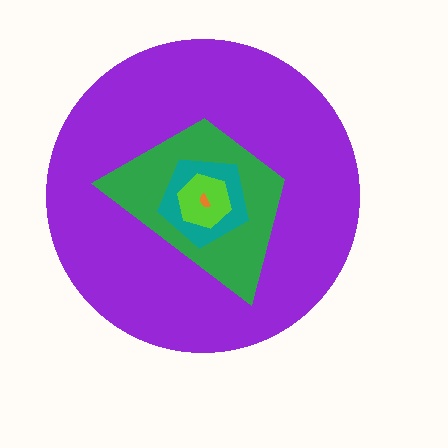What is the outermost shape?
The purple circle.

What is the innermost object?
The orange semicircle.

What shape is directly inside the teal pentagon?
The lime hexagon.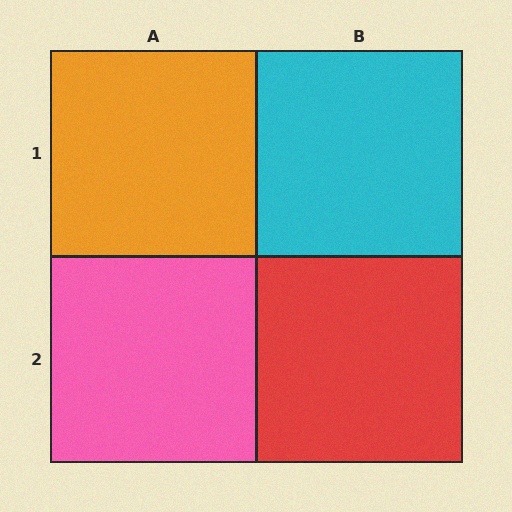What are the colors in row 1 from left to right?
Orange, cyan.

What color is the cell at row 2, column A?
Pink.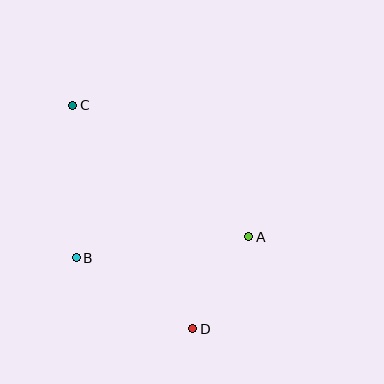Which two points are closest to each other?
Points A and D are closest to each other.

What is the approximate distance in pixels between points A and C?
The distance between A and C is approximately 220 pixels.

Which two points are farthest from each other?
Points C and D are farthest from each other.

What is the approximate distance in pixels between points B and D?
The distance between B and D is approximately 137 pixels.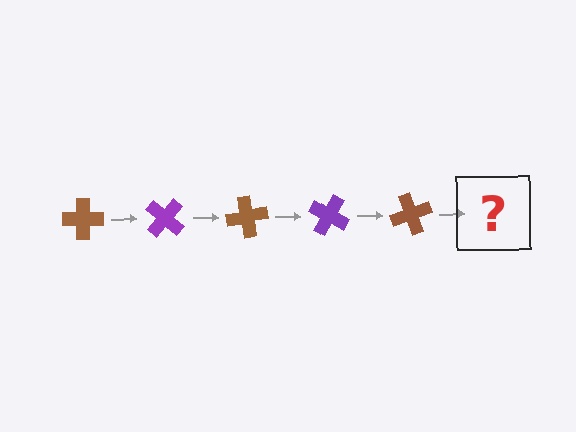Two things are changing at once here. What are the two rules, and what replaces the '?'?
The two rules are that it rotates 40 degrees each step and the color cycles through brown and purple. The '?' should be a purple cross, rotated 200 degrees from the start.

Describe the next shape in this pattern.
It should be a purple cross, rotated 200 degrees from the start.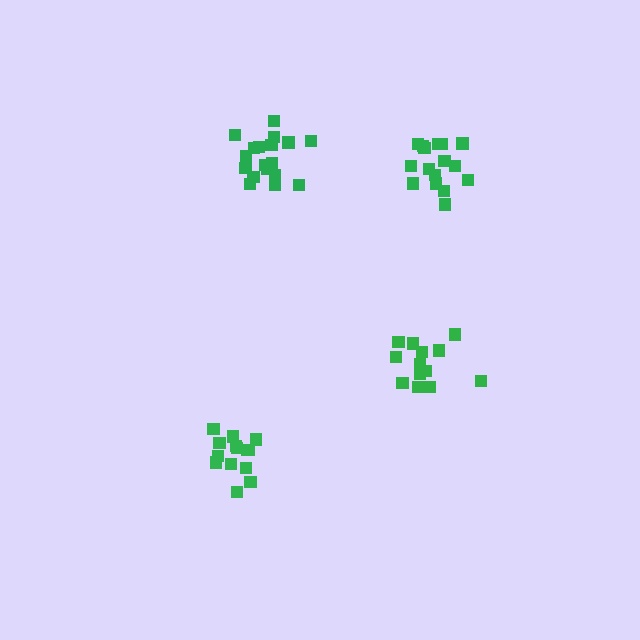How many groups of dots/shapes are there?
There are 4 groups.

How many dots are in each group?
Group 1: 13 dots, Group 2: 16 dots, Group 3: 18 dots, Group 4: 14 dots (61 total).